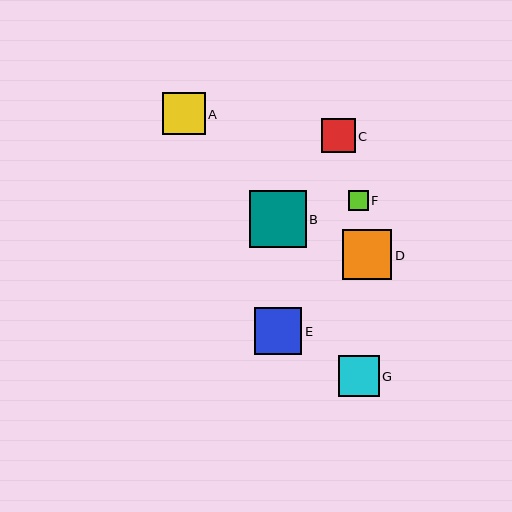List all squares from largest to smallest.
From largest to smallest: B, D, E, A, G, C, F.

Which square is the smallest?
Square F is the smallest with a size of approximately 20 pixels.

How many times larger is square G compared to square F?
Square G is approximately 2.1 times the size of square F.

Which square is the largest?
Square B is the largest with a size of approximately 57 pixels.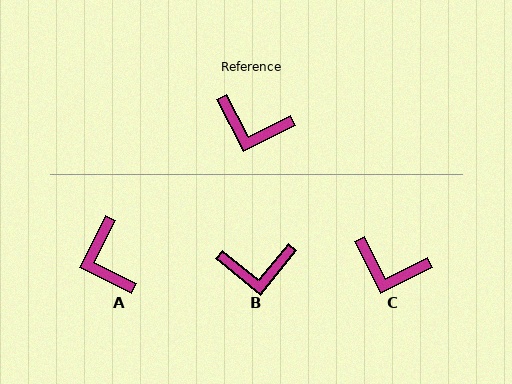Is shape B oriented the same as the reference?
No, it is off by about 24 degrees.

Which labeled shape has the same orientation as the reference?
C.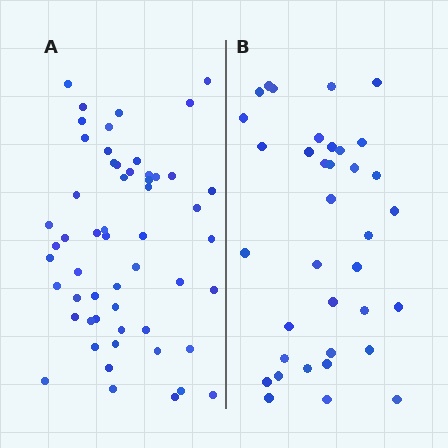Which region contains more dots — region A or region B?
Region A (the left region) has more dots.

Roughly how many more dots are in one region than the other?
Region A has approximately 20 more dots than region B.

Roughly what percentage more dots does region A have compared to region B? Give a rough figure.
About 55% more.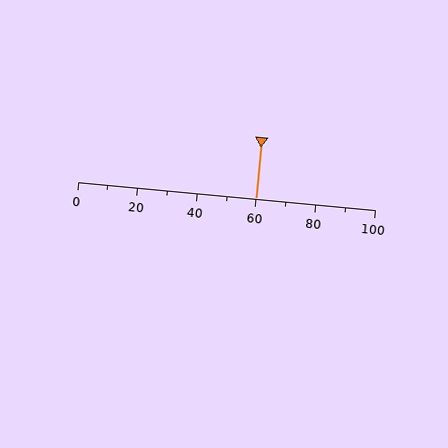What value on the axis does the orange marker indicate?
The marker indicates approximately 60.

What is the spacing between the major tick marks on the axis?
The major ticks are spaced 20 apart.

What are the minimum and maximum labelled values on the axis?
The axis runs from 0 to 100.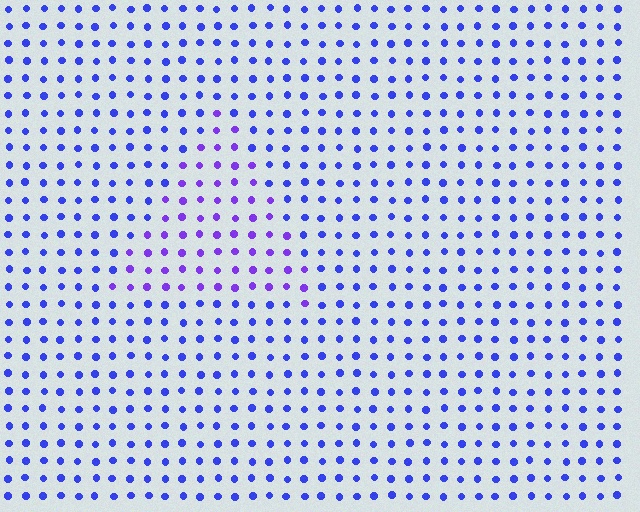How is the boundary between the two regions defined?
The boundary is defined purely by a slight shift in hue (about 30 degrees). Spacing, size, and orientation are identical on both sides.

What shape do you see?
I see a triangle.